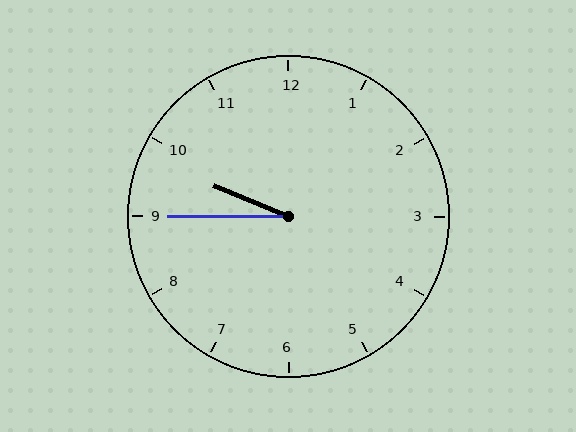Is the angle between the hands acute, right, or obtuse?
It is acute.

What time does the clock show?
9:45.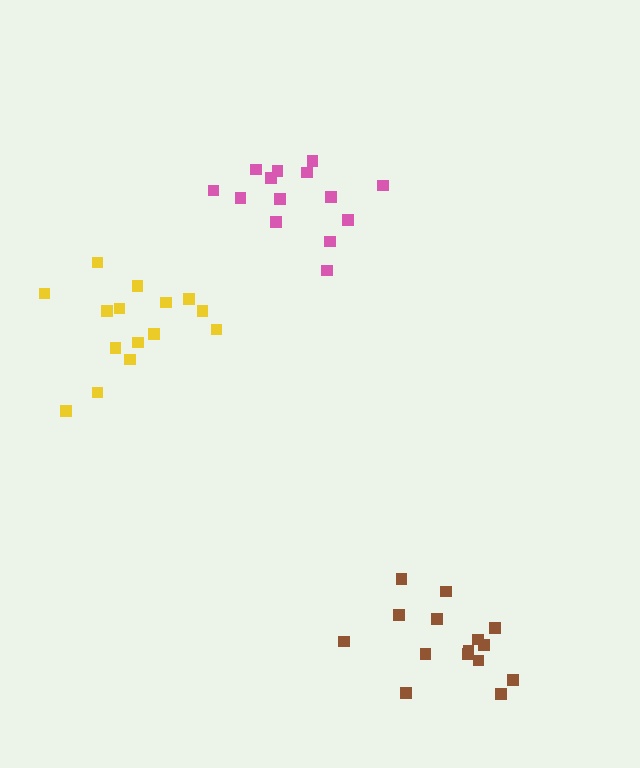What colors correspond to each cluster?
The clusters are colored: yellow, pink, brown.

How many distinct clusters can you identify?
There are 3 distinct clusters.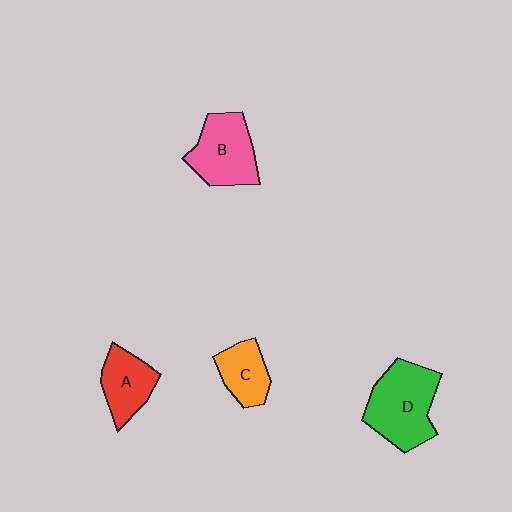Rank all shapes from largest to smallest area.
From largest to smallest: D (green), B (pink), A (red), C (orange).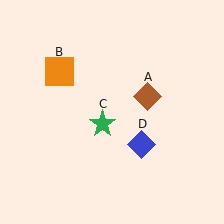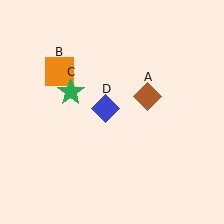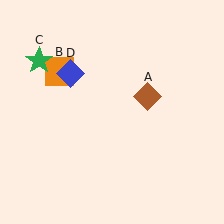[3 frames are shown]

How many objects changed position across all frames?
2 objects changed position: green star (object C), blue diamond (object D).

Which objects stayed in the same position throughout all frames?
Brown diamond (object A) and orange square (object B) remained stationary.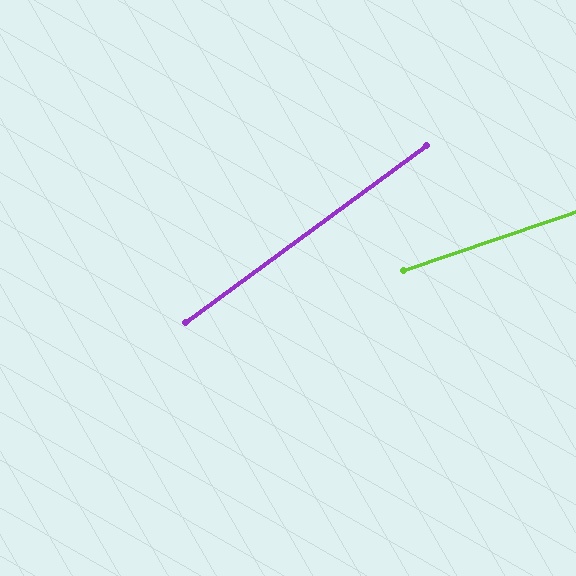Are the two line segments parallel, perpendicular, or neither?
Neither parallel nor perpendicular — they differ by about 17°.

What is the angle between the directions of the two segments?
Approximately 17 degrees.